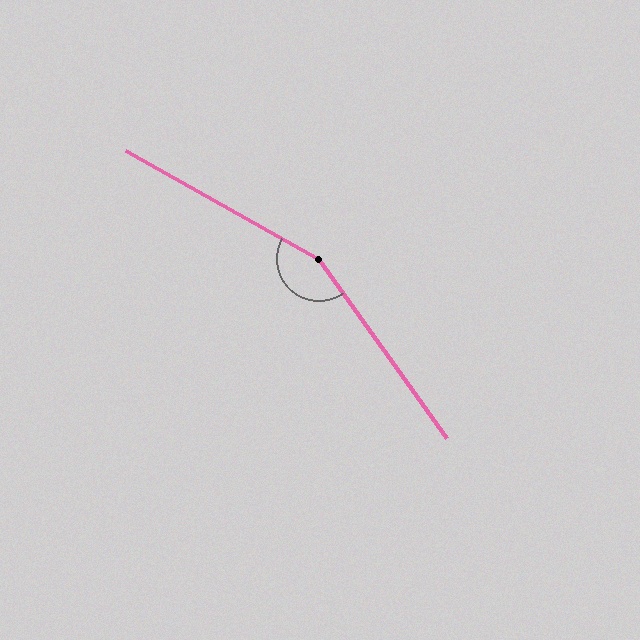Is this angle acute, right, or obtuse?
It is obtuse.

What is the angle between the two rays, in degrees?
Approximately 155 degrees.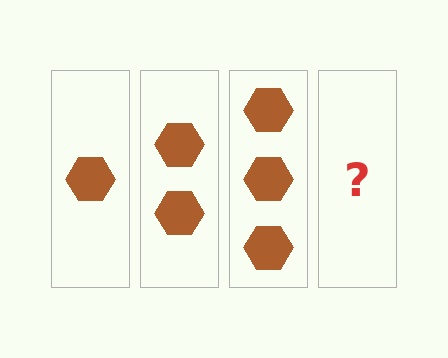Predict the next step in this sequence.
The next step is 4 hexagons.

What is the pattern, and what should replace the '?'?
The pattern is that each step adds one more hexagon. The '?' should be 4 hexagons.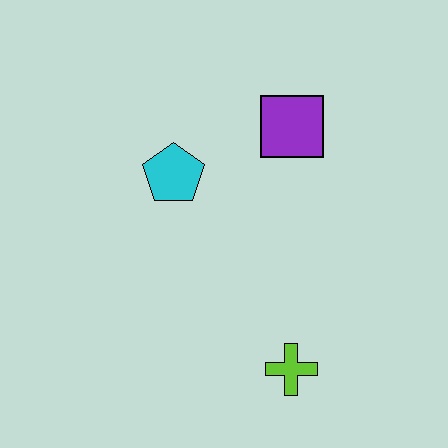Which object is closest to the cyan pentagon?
The purple square is closest to the cyan pentagon.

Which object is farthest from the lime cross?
The purple square is farthest from the lime cross.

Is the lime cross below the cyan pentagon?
Yes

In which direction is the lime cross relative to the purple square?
The lime cross is below the purple square.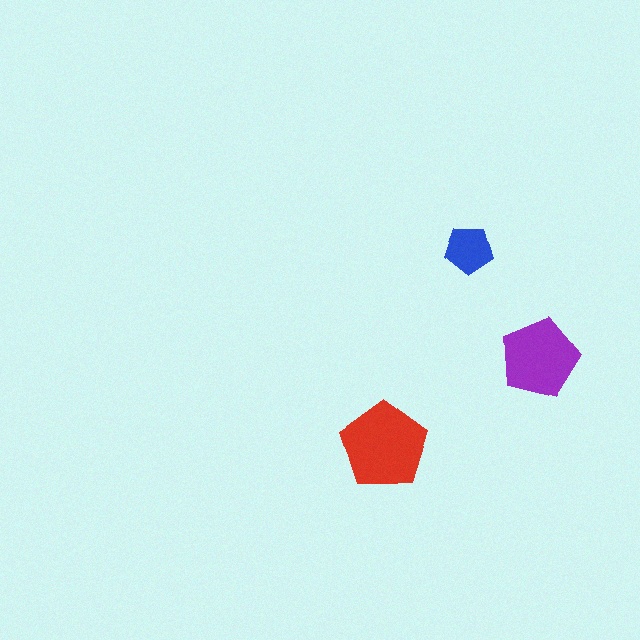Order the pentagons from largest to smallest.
the red one, the purple one, the blue one.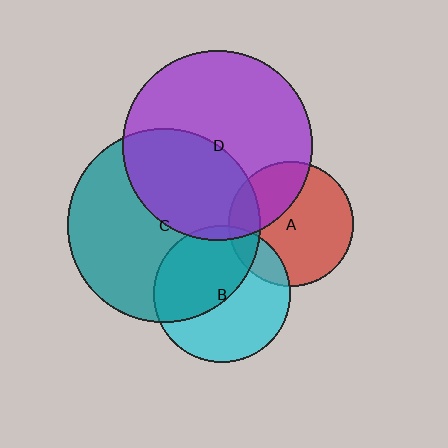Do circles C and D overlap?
Yes.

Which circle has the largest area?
Circle C (teal).